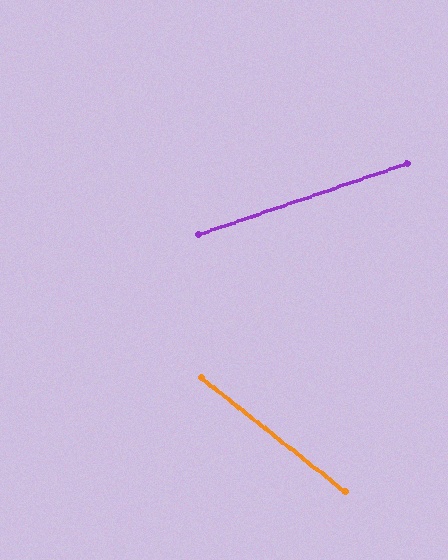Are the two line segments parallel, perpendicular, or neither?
Neither parallel nor perpendicular — they differ by about 57°.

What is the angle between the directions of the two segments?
Approximately 57 degrees.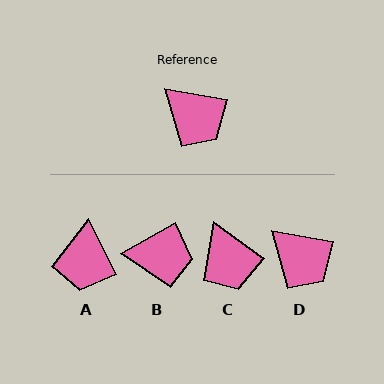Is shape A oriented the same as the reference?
No, it is off by about 53 degrees.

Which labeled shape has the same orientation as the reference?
D.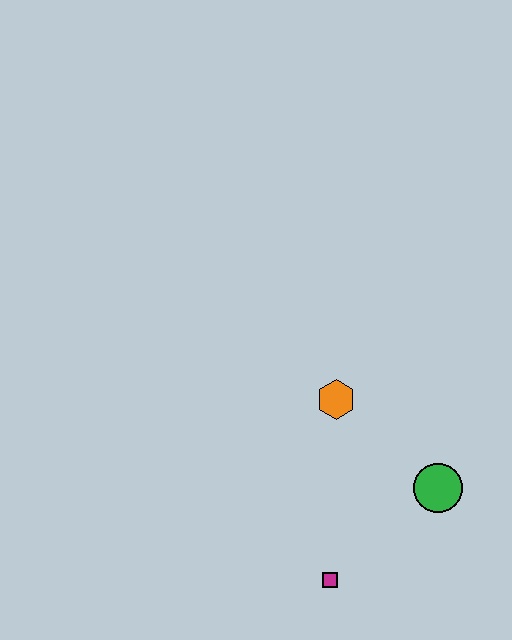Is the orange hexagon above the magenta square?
Yes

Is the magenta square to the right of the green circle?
No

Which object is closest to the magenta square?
The green circle is closest to the magenta square.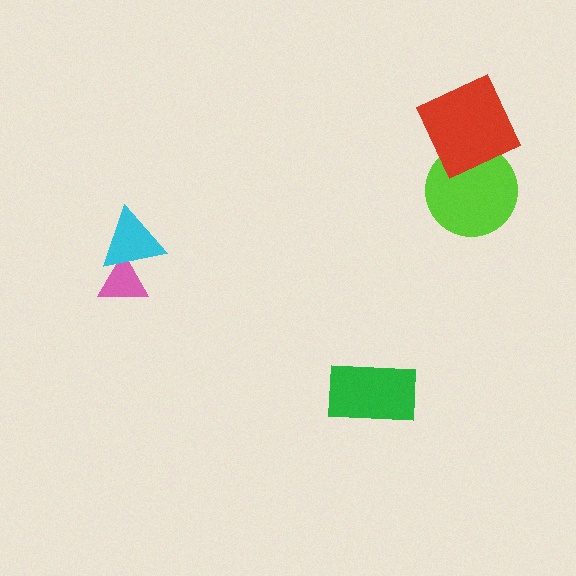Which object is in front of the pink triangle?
The cyan triangle is in front of the pink triangle.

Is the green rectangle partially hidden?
No, no other shape covers it.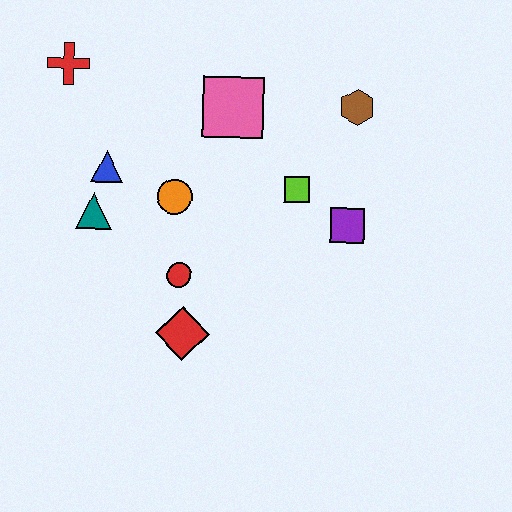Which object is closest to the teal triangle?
The blue triangle is closest to the teal triangle.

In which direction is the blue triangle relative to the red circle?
The blue triangle is above the red circle.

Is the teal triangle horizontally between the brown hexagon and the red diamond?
No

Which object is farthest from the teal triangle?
The brown hexagon is farthest from the teal triangle.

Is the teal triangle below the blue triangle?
Yes